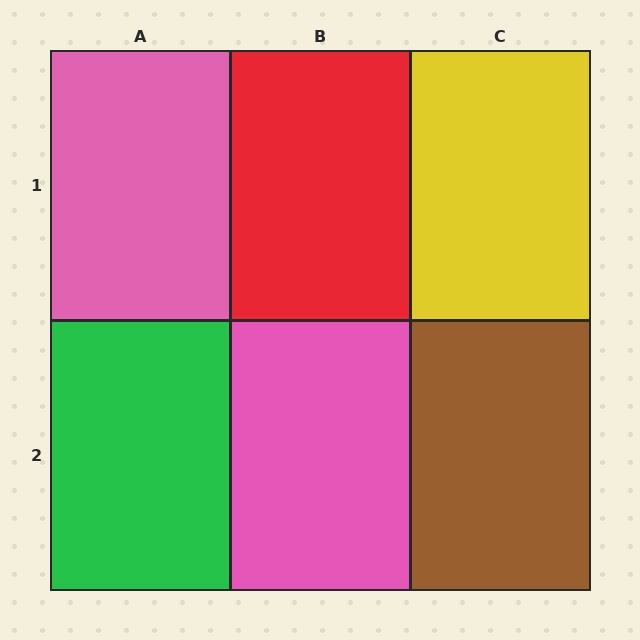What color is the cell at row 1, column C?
Yellow.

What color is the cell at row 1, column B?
Red.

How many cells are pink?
2 cells are pink.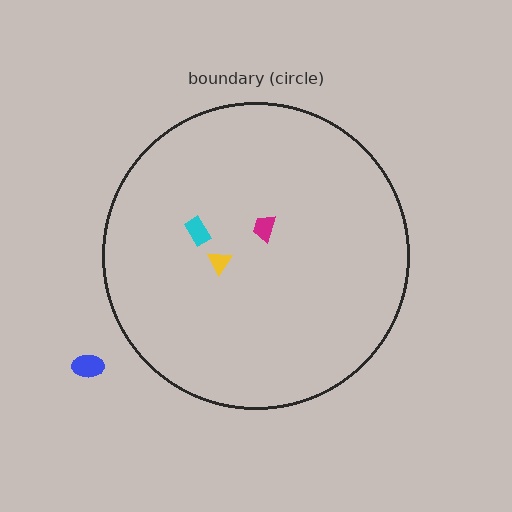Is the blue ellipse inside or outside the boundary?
Outside.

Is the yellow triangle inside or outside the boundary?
Inside.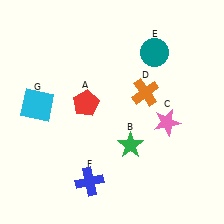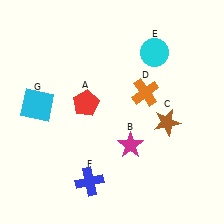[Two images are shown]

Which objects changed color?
B changed from green to magenta. C changed from pink to brown. E changed from teal to cyan.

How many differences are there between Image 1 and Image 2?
There are 3 differences between the two images.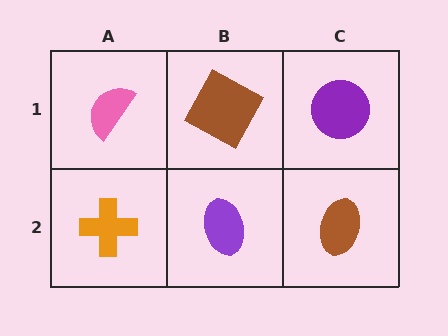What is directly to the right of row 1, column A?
A brown square.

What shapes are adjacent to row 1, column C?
A brown ellipse (row 2, column C), a brown square (row 1, column B).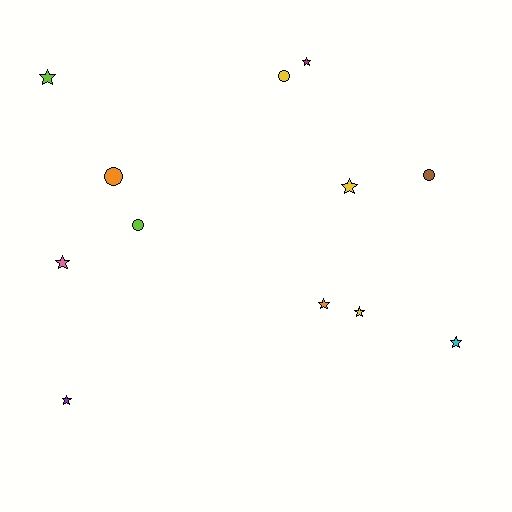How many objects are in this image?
There are 12 objects.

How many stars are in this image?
There are 8 stars.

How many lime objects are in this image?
There are 2 lime objects.